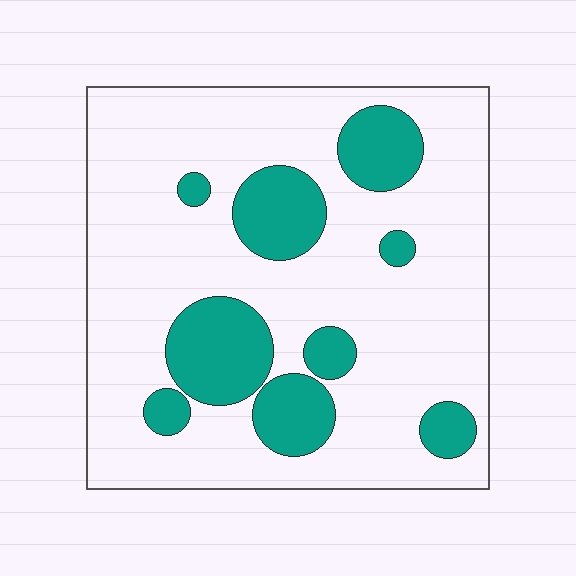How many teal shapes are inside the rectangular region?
9.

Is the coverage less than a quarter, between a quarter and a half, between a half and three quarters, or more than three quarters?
Less than a quarter.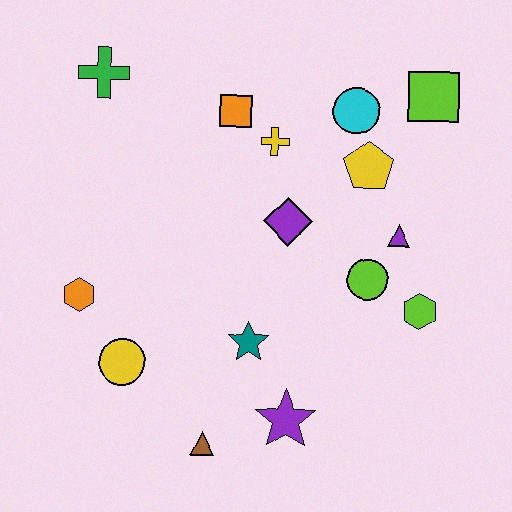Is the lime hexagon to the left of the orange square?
No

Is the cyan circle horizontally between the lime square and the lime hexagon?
No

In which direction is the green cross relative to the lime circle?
The green cross is to the left of the lime circle.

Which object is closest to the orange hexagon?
The yellow circle is closest to the orange hexagon.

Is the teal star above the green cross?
No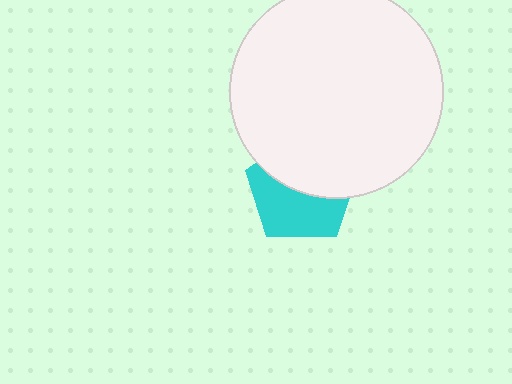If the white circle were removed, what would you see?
You would see the complete cyan pentagon.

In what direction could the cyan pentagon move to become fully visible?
The cyan pentagon could move down. That would shift it out from behind the white circle entirely.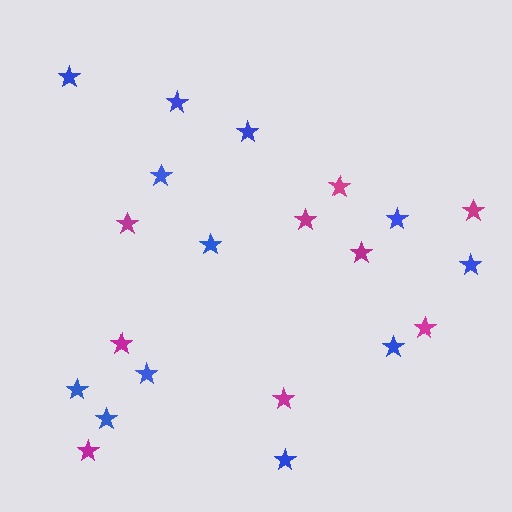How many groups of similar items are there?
There are 2 groups: one group of magenta stars (9) and one group of blue stars (12).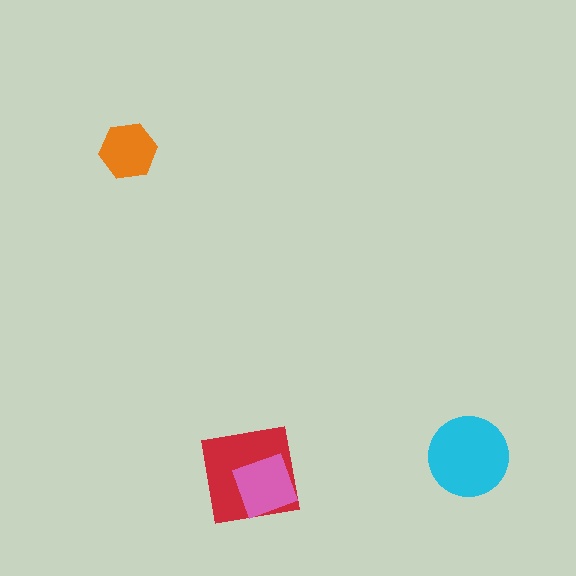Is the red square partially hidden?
Yes, it is partially covered by another shape.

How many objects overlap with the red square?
1 object overlaps with the red square.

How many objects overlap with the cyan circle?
0 objects overlap with the cyan circle.